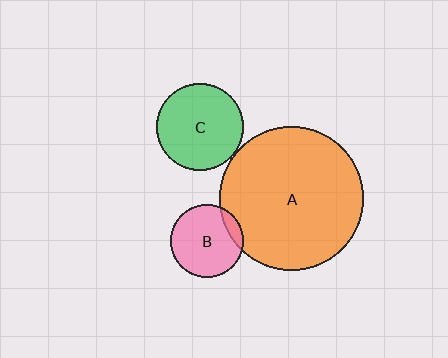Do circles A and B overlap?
Yes.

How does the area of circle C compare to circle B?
Approximately 1.4 times.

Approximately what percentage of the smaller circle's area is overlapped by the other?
Approximately 10%.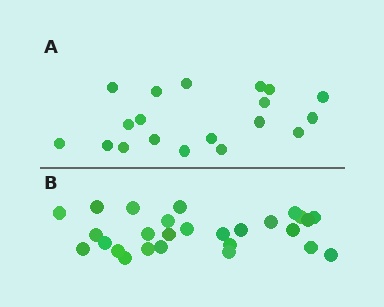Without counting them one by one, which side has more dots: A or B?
Region B (the bottom region) has more dots.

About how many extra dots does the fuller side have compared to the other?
Region B has roughly 8 or so more dots than region A.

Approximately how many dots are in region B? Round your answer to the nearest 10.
About 30 dots. (The exact count is 27, which rounds to 30.)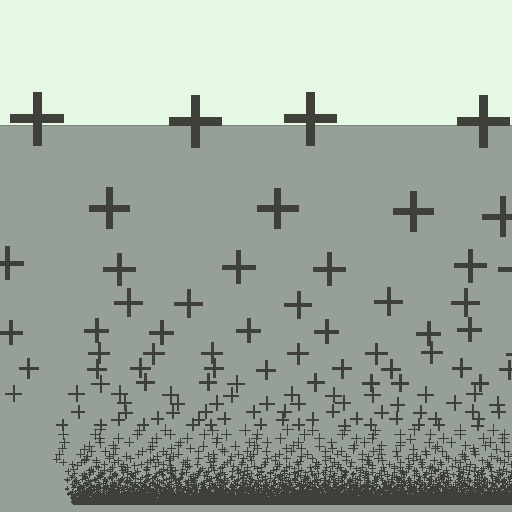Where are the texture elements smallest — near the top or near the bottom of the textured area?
Near the bottom.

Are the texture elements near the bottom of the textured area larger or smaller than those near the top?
Smaller. The gradient is inverted — elements near the bottom are smaller and denser.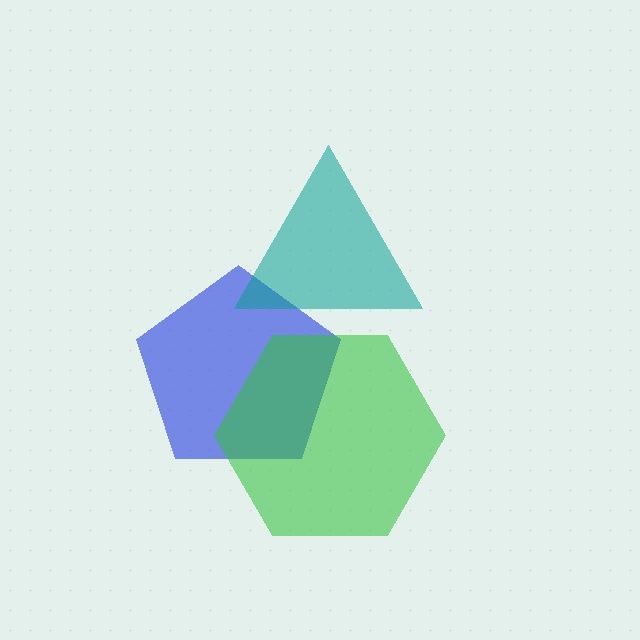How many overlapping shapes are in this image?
There are 3 overlapping shapes in the image.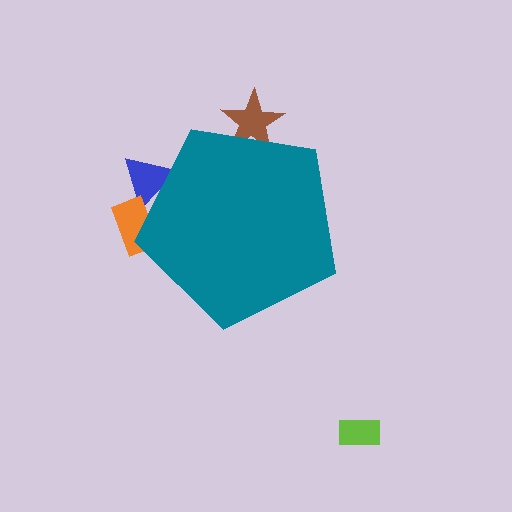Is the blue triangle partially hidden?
Yes, the blue triangle is partially hidden behind the teal pentagon.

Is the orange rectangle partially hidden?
Yes, the orange rectangle is partially hidden behind the teal pentagon.